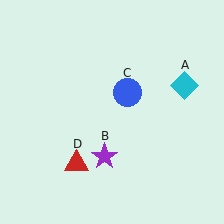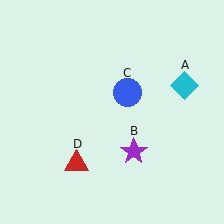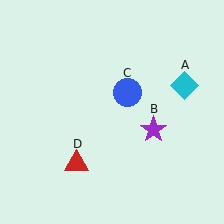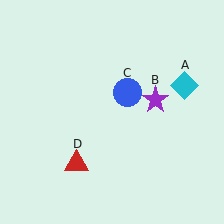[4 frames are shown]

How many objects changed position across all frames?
1 object changed position: purple star (object B).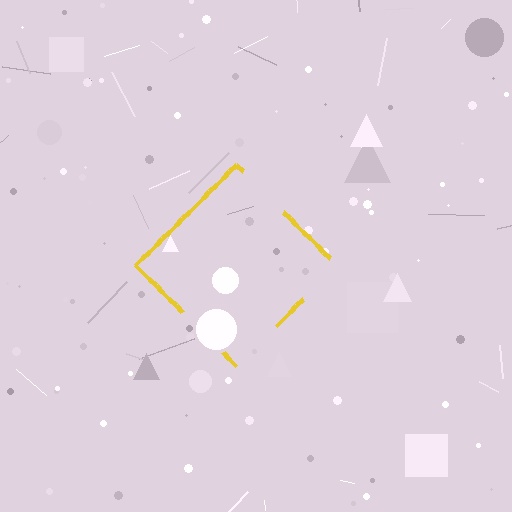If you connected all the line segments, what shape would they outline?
They would outline a diamond.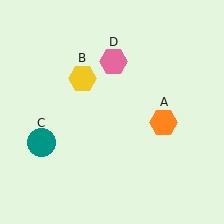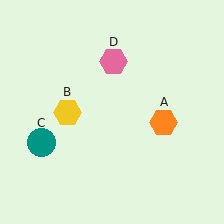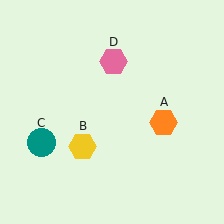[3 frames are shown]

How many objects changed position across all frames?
1 object changed position: yellow hexagon (object B).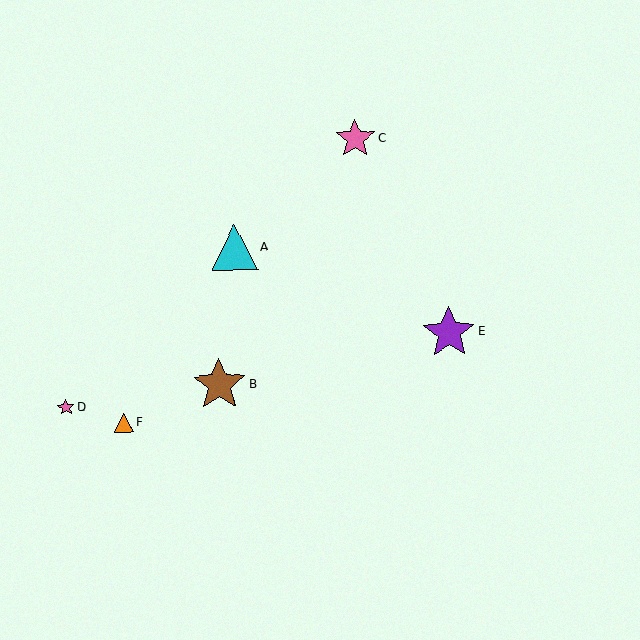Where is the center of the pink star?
The center of the pink star is at (66, 408).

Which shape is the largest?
The brown star (labeled B) is the largest.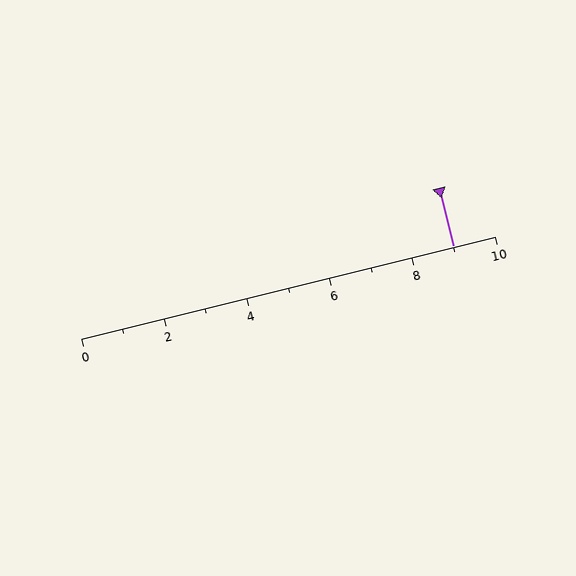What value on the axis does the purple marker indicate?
The marker indicates approximately 9.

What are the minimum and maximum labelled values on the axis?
The axis runs from 0 to 10.